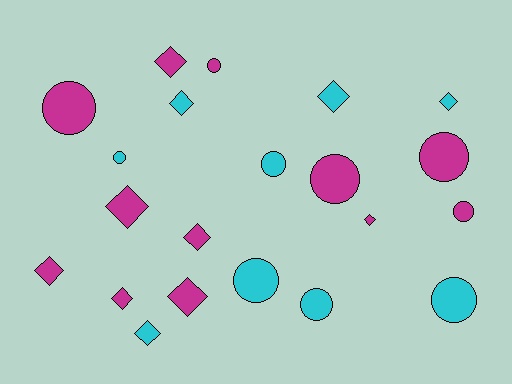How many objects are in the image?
There are 21 objects.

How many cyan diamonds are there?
There are 4 cyan diamonds.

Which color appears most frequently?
Magenta, with 12 objects.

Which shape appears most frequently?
Diamond, with 11 objects.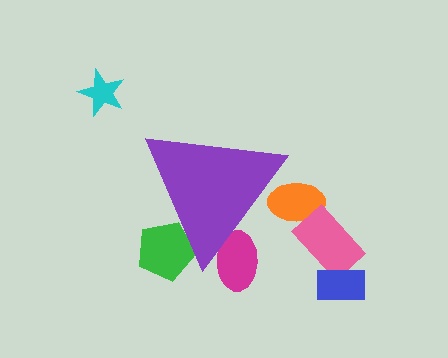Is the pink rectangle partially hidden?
No, the pink rectangle is fully visible.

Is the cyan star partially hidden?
No, the cyan star is fully visible.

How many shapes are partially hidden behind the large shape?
3 shapes are partially hidden.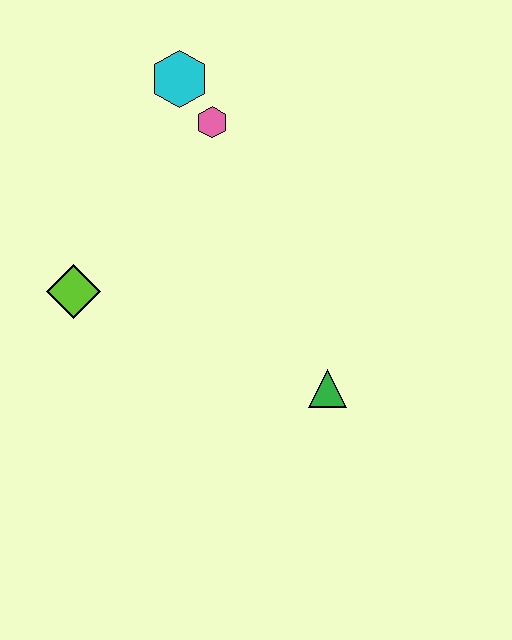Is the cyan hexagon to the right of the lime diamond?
Yes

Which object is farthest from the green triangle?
The cyan hexagon is farthest from the green triangle.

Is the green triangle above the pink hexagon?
No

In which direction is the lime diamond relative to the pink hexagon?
The lime diamond is below the pink hexagon.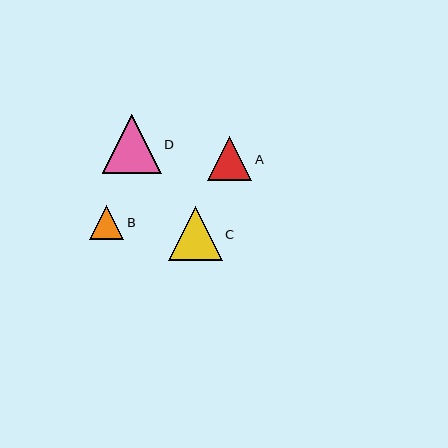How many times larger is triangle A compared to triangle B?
Triangle A is approximately 1.3 times the size of triangle B.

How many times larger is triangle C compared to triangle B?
Triangle C is approximately 1.6 times the size of triangle B.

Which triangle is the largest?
Triangle D is the largest with a size of approximately 59 pixels.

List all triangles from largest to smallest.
From largest to smallest: D, C, A, B.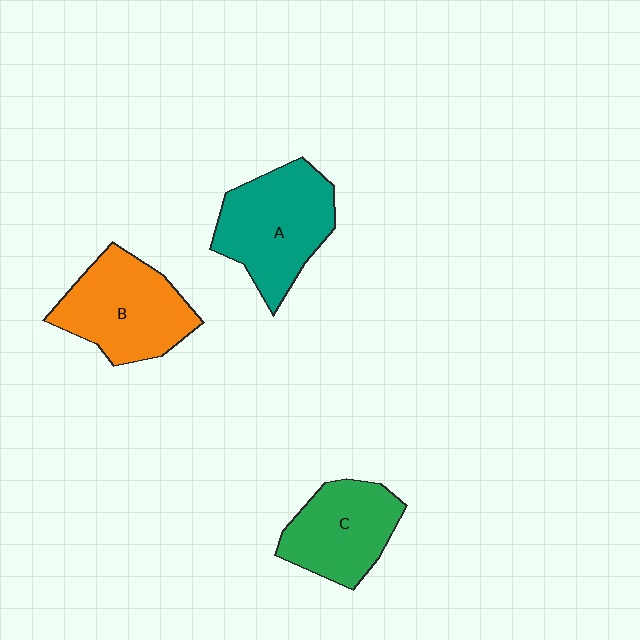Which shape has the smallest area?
Shape C (green).